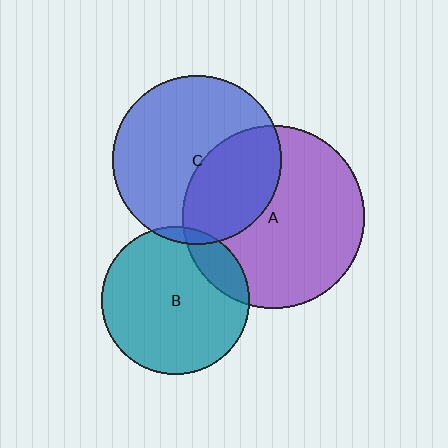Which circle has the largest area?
Circle A (purple).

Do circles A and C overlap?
Yes.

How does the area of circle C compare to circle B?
Approximately 1.3 times.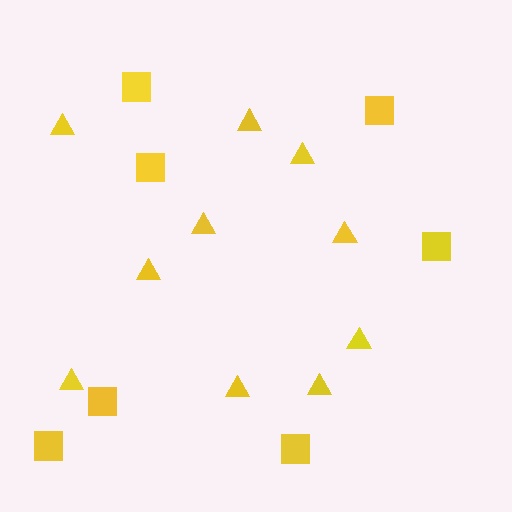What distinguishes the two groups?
There are 2 groups: one group of triangles (10) and one group of squares (7).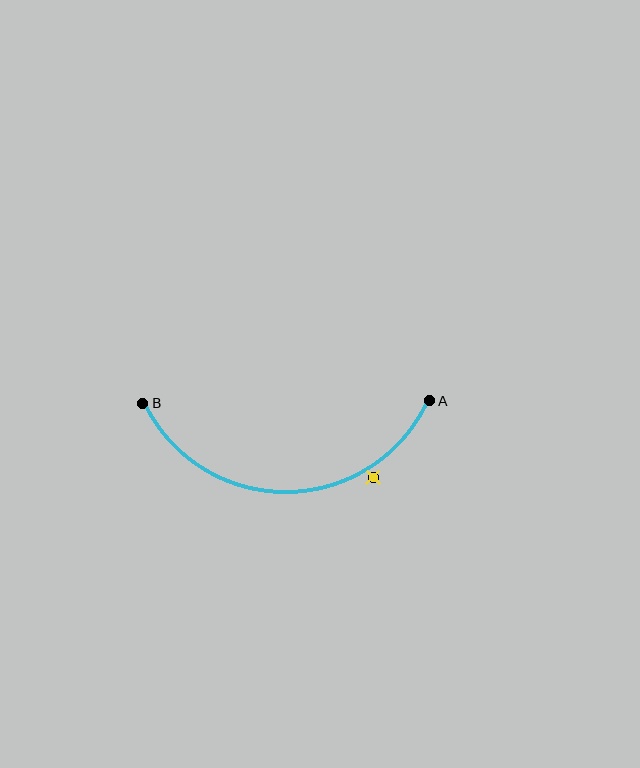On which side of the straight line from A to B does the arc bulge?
The arc bulges below the straight line connecting A and B.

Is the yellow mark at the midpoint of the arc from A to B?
No — the yellow mark does not lie on the arc at all. It sits slightly outside the curve.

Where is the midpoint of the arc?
The arc midpoint is the point on the curve farthest from the straight line joining A and B. It sits below that line.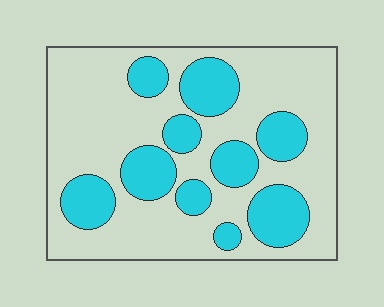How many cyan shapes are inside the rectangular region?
10.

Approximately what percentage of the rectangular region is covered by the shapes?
Approximately 30%.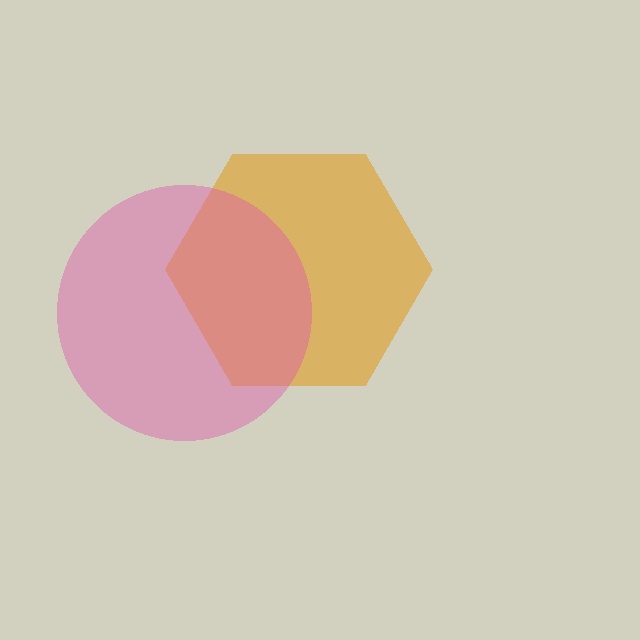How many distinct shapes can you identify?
There are 2 distinct shapes: an orange hexagon, a pink circle.